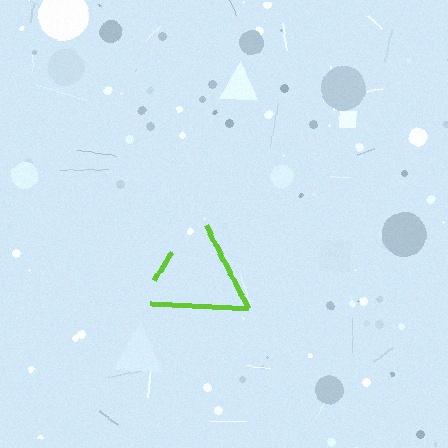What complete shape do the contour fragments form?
The contour fragments form a triangle.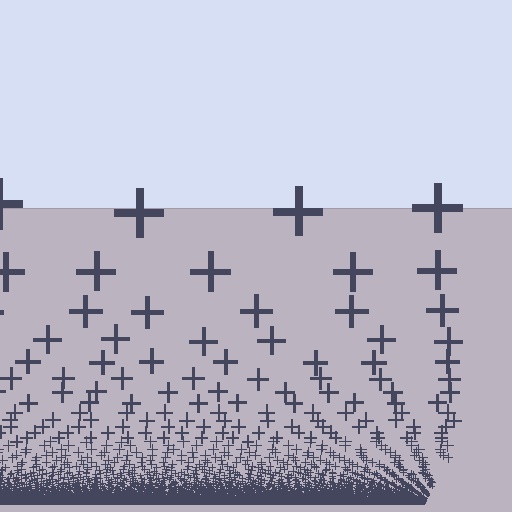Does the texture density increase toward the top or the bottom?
Density increases toward the bottom.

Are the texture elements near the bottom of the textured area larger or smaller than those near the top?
Smaller. The gradient is inverted — elements near the bottom are smaller and denser.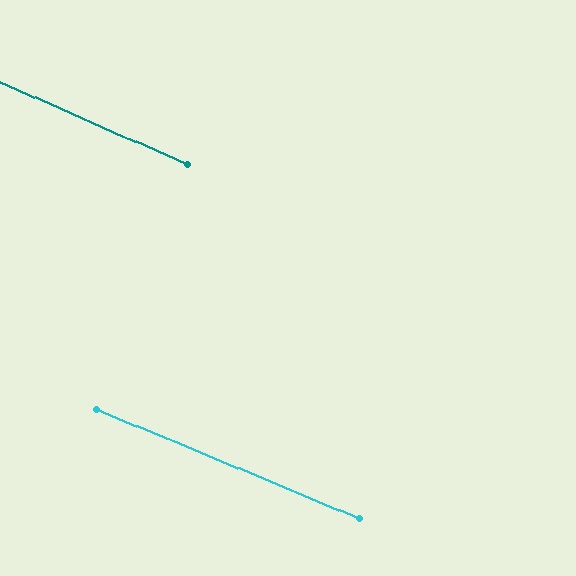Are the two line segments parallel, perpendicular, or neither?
Parallel — their directions differ by only 1.2°.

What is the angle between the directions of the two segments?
Approximately 1 degree.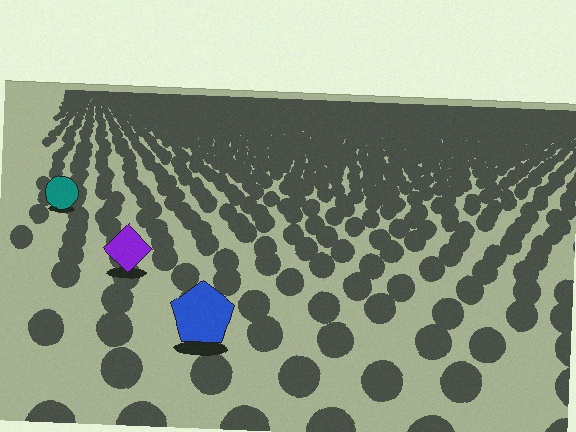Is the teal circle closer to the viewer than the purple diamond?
No. The purple diamond is closer — you can tell from the texture gradient: the ground texture is coarser near it.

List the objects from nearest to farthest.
From nearest to farthest: the blue pentagon, the purple diamond, the teal circle.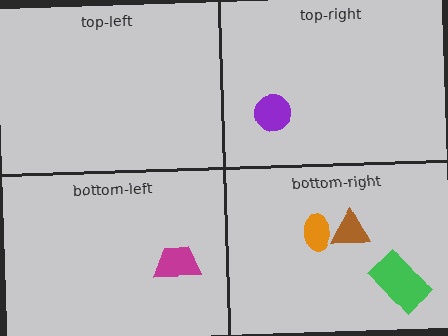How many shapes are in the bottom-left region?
1.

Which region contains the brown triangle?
The bottom-right region.